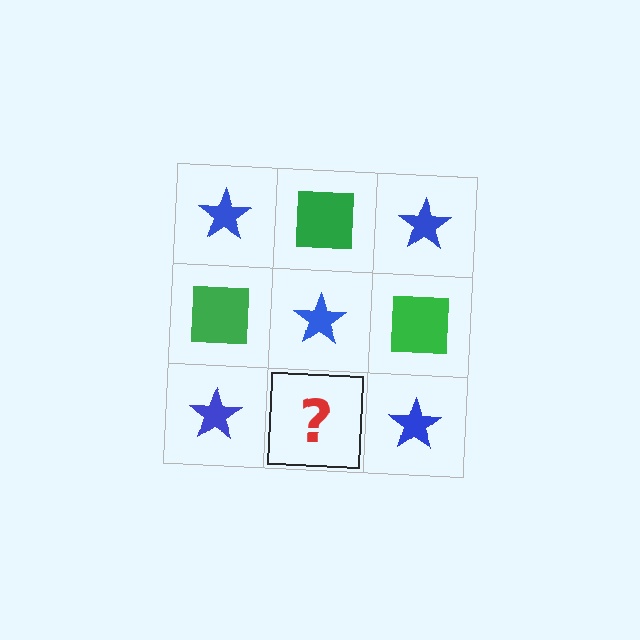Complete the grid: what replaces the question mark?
The question mark should be replaced with a green square.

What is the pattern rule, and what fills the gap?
The rule is that it alternates blue star and green square in a checkerboard pattern. The gap should be filled with a green square.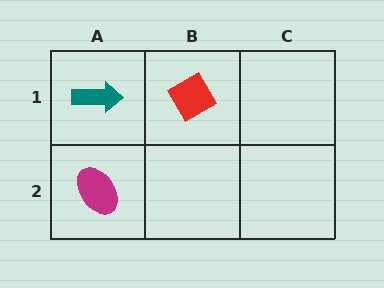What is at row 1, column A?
A teal arrow.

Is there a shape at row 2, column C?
No, that cell is empty.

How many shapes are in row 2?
1 shape.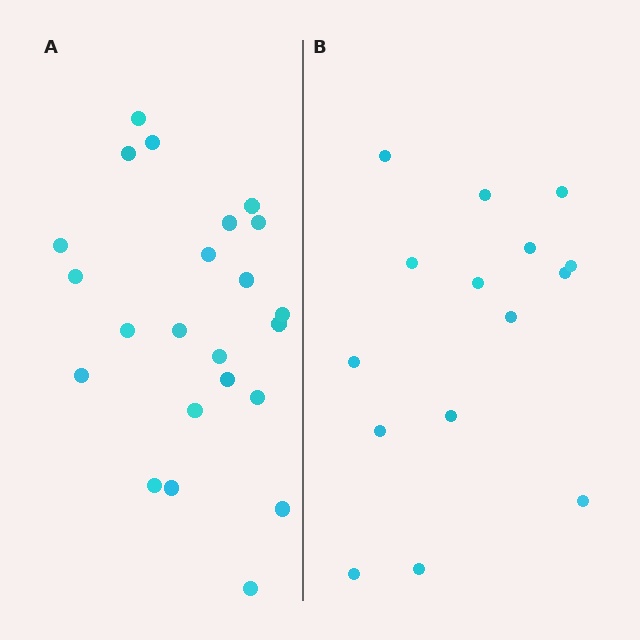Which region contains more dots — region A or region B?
Region A (the left region) has more dots.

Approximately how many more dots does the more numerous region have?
Region A has roughly 8 or so more dots than region B.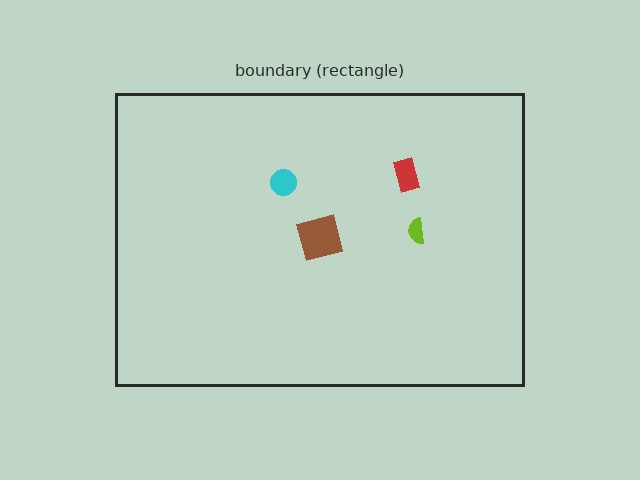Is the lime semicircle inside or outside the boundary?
Inside.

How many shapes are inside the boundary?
4 inside, 0 outside.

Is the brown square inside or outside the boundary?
Inside.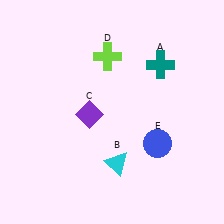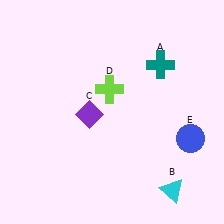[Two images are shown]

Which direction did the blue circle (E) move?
The blue circle (E) moved right.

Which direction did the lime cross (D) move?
The lime cross (D) moved down.